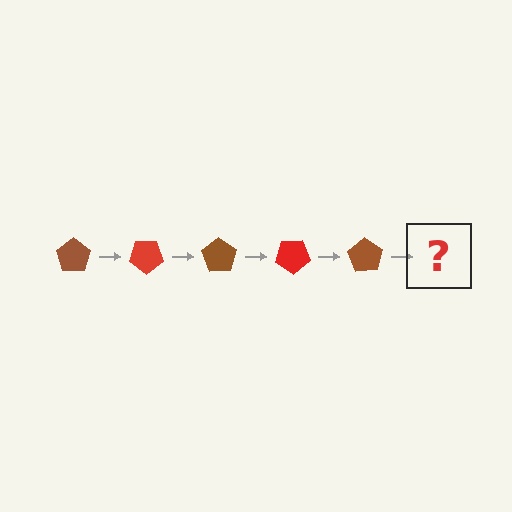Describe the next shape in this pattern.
It should be a red pentagon, rotated 175 degrees from the start.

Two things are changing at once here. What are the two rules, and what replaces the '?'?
The two rules are that it rotates 35 degrees each step and the color cycles through brown and red. The '?' should be a red pentagon, rotated 175 degrees from the start.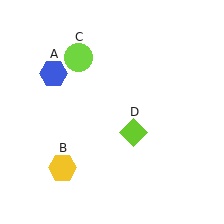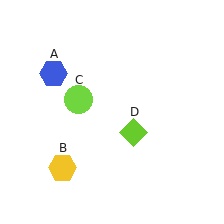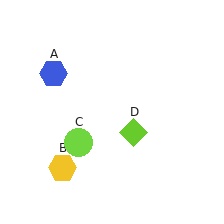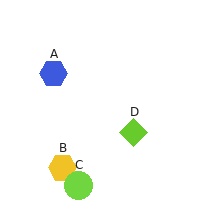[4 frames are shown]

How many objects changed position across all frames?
1 object changed position: lime circle (object C).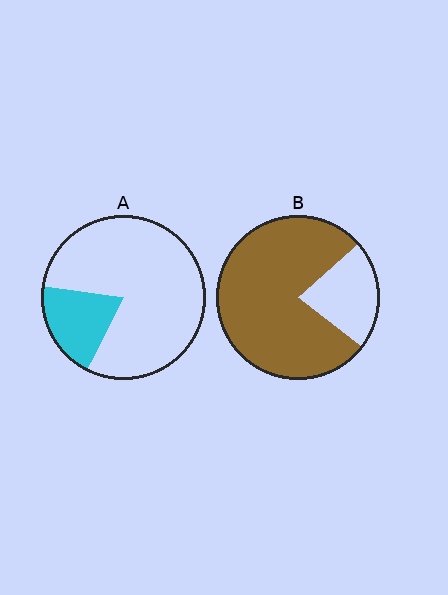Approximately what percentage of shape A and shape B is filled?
A is approximately 20% and B is approximately 80%.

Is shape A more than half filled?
No.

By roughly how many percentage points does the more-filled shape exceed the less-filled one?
By roughly 60 percentage points (B over A).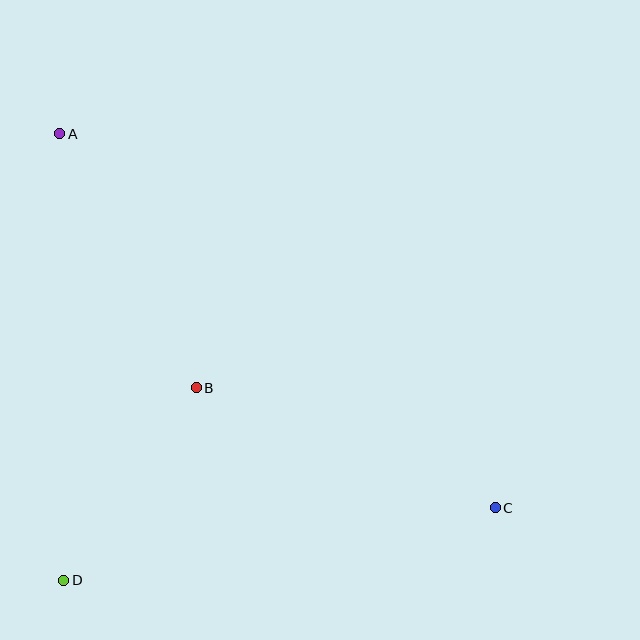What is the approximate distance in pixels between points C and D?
The distance between C and D is approximately 438 pixels.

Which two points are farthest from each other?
Points A and C are farthest from each other.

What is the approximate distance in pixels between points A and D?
The distance between A and D is approximately 447 pixels.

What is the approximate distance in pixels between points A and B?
The distance between A and B is approximately 288 pixels.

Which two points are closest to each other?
Points B and D are closest to each other.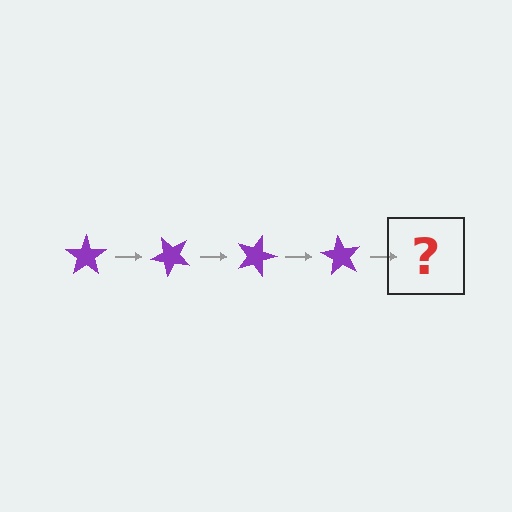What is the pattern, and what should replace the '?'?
The pattern is that the star rotates 45 degrees each step. The '?' should be a purple star rotated 180 degrees.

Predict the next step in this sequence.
The next step is a purple star rotated 180 degrees.